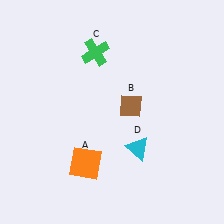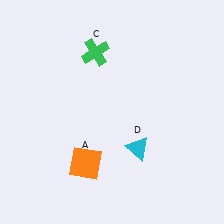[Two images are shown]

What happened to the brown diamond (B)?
The brown diamond (B) was removed in Image 2. It was in the top-right area of Image 1.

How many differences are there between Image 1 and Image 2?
There is 1 difference between the two images.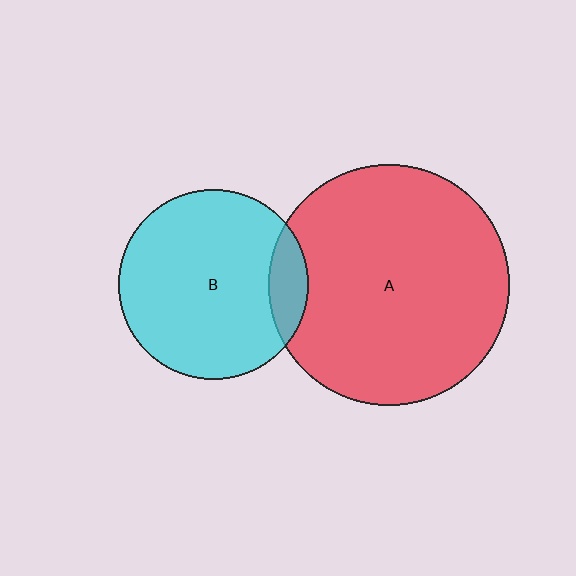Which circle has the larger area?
Circle A (red).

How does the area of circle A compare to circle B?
Approximately 1.6 times.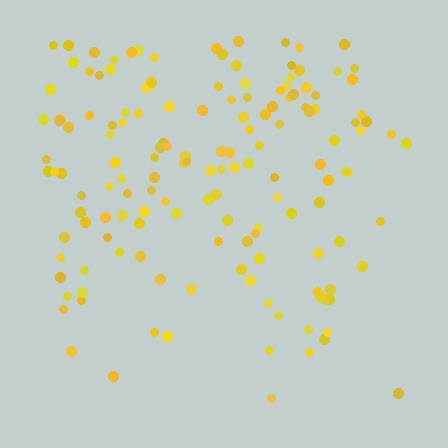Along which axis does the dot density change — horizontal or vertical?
Vertical.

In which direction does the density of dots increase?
From bottom to top, with the top side densest.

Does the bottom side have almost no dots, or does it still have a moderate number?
Still a moderate number, just noticeably fewer than the top.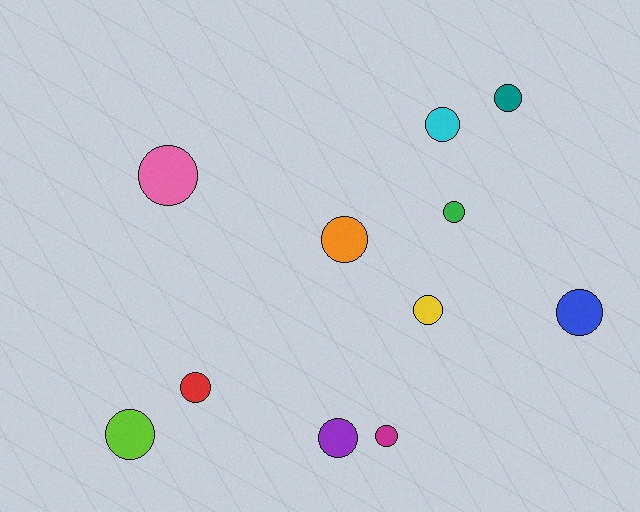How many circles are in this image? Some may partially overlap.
There are 11 circles.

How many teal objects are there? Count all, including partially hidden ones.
There is 1 teal object.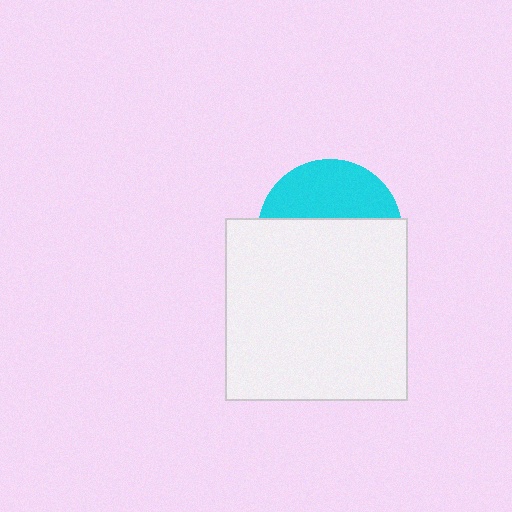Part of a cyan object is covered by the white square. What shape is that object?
It is a circle.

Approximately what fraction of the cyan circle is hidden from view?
Roughly 62% of the cyan circle is hidden behind the white square.